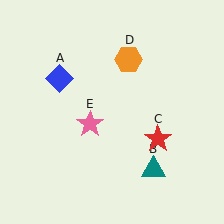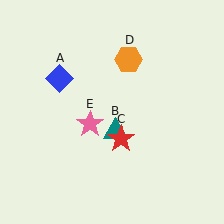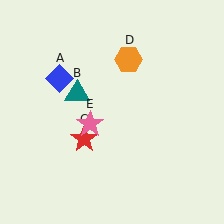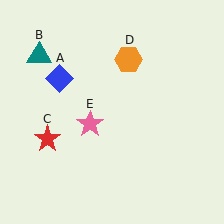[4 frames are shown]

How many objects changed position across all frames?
2 objects changed position: teal triangle (object B), red star (object C).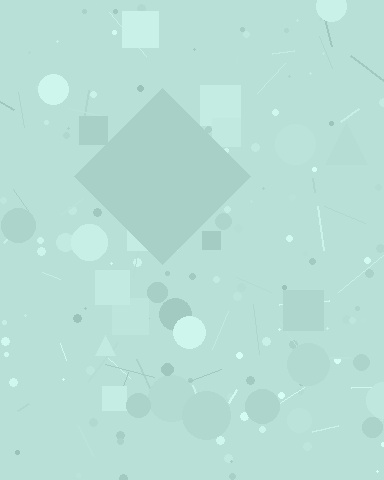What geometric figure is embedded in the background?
A diamond is embedded in the background.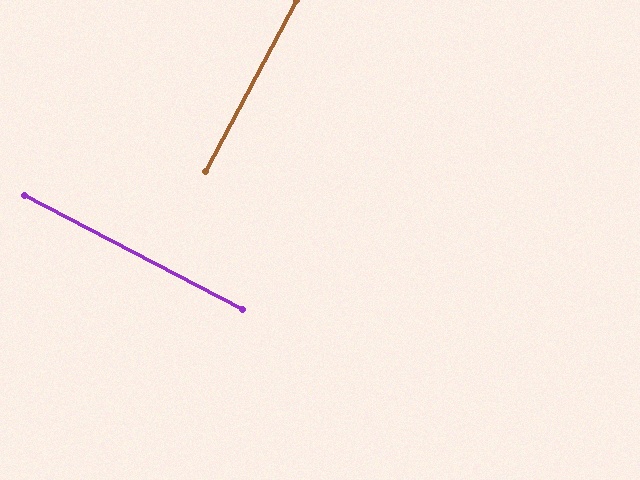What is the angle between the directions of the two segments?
Approximately 90 degrees.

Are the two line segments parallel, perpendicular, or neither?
Perpendicular — they meet at approximately 90°.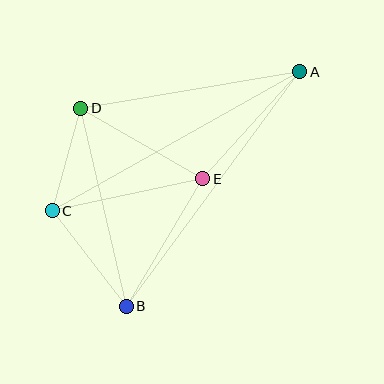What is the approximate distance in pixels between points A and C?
The distance between A and C is approximately 284 pixels.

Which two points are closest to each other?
Points C and D are closest to each other.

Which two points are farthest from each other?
Points A and B are farthest from each other.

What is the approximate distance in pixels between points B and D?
The distance between B and D is approximately 203 pixels.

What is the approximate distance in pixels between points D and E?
The distance between D and E is approximately 141 pixels.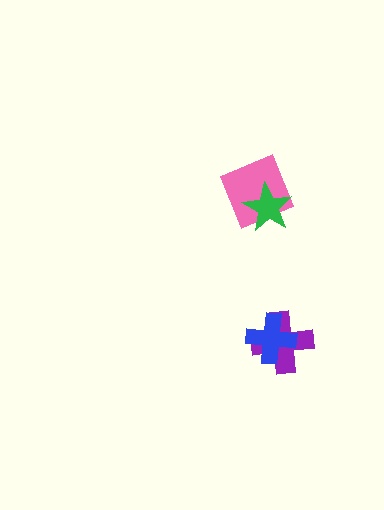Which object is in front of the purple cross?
The blue cross is in front of the purple cross.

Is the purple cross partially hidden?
Yes, it is partially covered by another shape.